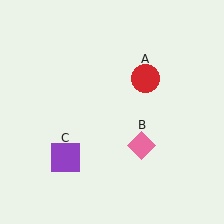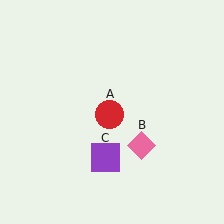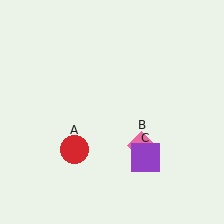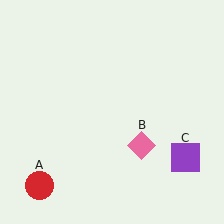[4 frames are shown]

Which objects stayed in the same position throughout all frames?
Pink diamond (object B) remained stationary.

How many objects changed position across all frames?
2 objects changed position: red circle (object A), purple square (object C).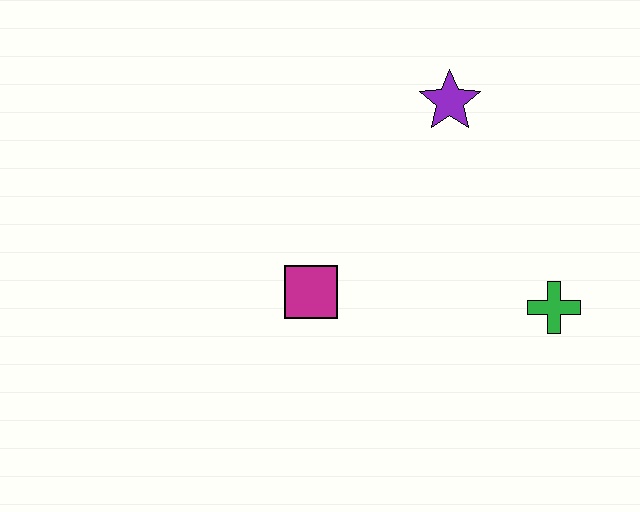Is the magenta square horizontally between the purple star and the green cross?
No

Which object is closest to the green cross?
The purple star is closest to the green cross.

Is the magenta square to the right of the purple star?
No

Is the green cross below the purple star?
Yes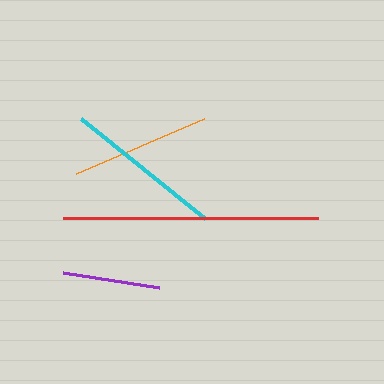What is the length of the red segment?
The red segment is approximately 255 pixels long.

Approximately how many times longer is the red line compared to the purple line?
The red line is approximately 2.6 times the length of the purple line.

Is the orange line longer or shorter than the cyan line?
The cyan line is longer than the orange line.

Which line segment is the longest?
The red line is the longest at approximately 255 pixels.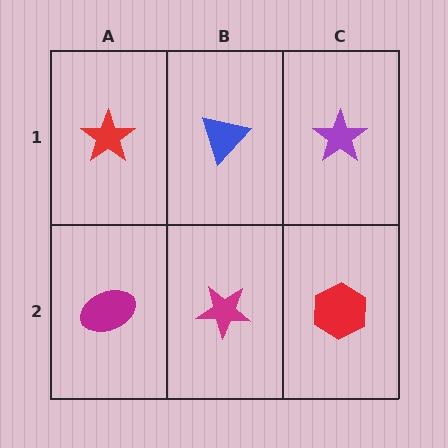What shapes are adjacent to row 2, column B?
A blue triangle (row 1, column B), a magenta ellipse (row 2, column A), a red hexagon (row 2, column C).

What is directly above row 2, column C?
A purple star.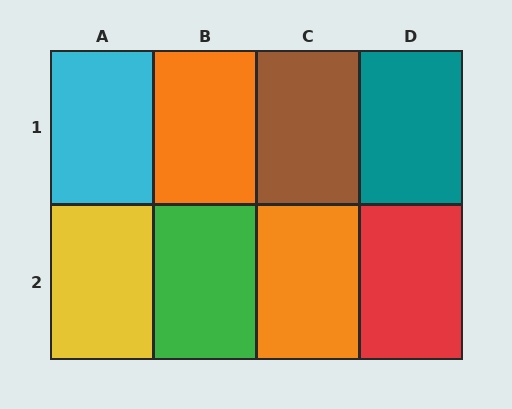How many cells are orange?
2 cells are orange.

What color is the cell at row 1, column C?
Brown.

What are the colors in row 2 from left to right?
Yellow, green, orange, red.